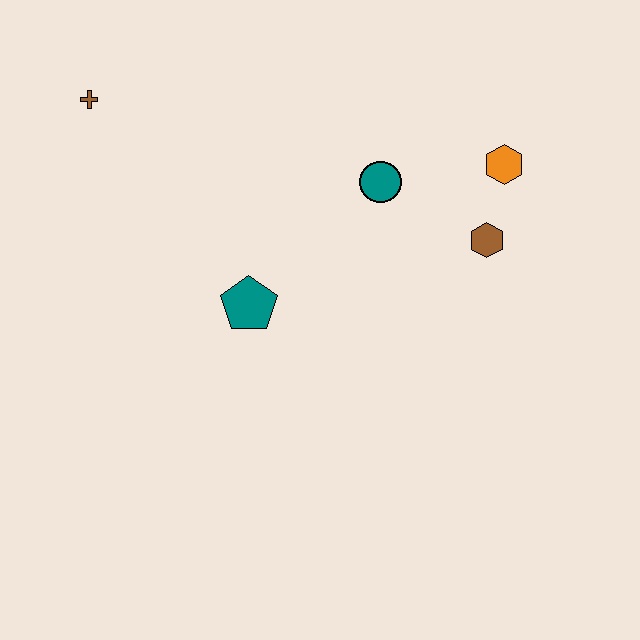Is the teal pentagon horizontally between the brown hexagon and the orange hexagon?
No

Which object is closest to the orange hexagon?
The brown hexagon is closest to the orange hexagon.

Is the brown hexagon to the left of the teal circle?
No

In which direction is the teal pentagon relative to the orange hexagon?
The teal pentagon is to the left of the orange hexagon.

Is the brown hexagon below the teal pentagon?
No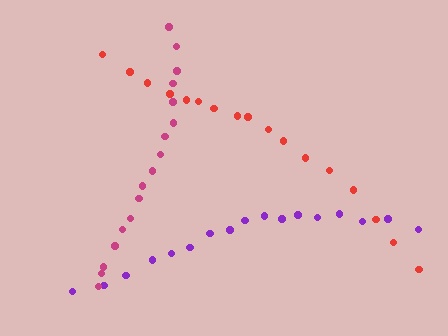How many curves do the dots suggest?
There are 3 distinct paths.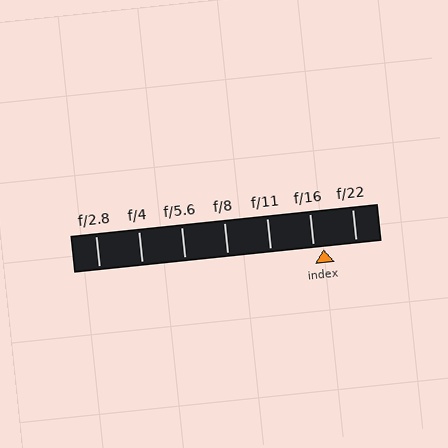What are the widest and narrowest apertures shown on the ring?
The widest aperture shown is f/2.8 and the narrowest is f/22.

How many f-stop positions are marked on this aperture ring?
There are 7 f-stop positions marked.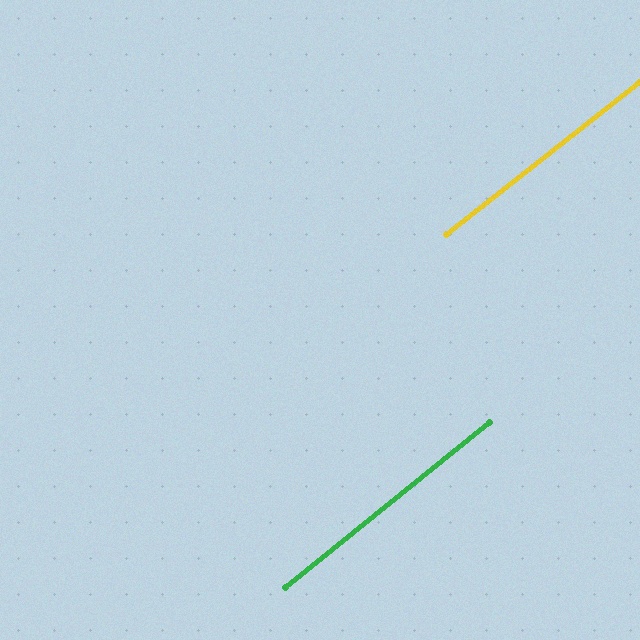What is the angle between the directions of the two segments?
Approximately 1 degree.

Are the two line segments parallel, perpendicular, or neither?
Parallel — their directions differ by only 0.6°.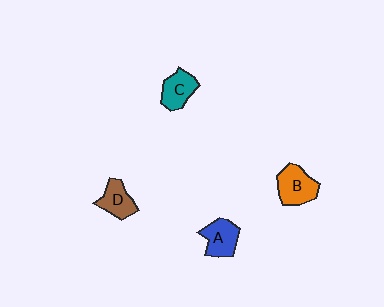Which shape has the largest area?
Shape B (orange).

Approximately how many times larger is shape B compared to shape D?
Approximately 1.3 times.